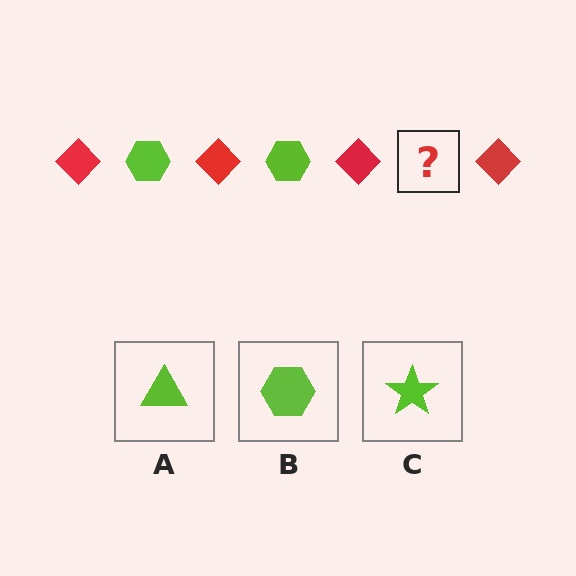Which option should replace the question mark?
Option B.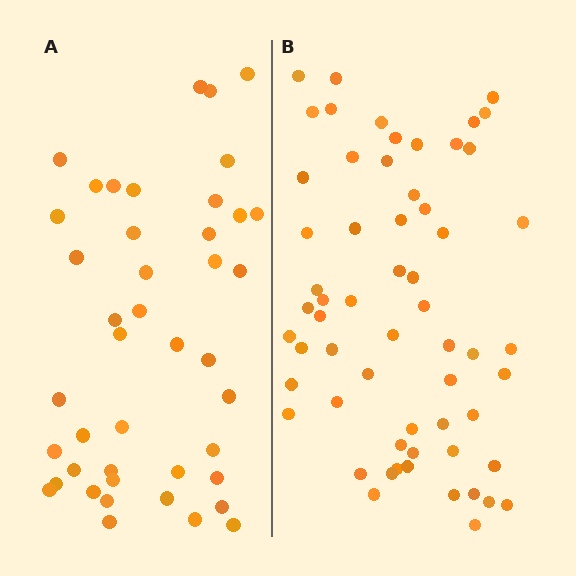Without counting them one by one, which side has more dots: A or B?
Region B (the right region) has more dots.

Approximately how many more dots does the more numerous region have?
Region B has approximately 15 more dots than region A.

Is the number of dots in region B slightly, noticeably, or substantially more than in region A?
Region B has noticeably more, but not dramatically so. The ratio is roughly 1.4 to 1.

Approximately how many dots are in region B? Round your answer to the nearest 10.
About 60 dots.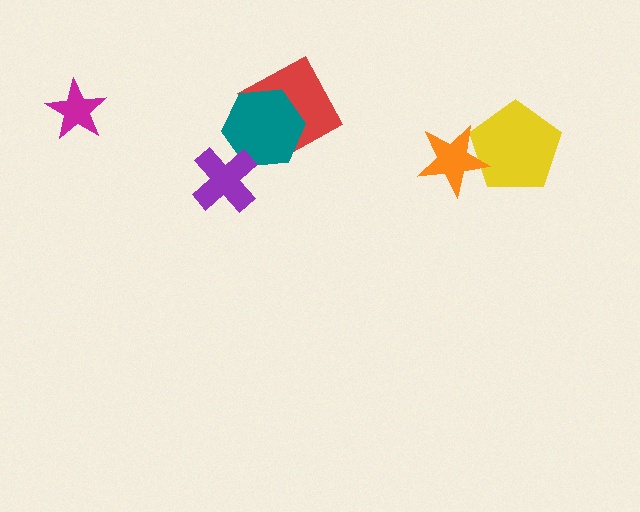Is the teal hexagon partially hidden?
Yes, it is partially covered by another shape.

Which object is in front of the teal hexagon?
The purple cross is in front of the teal hexagon.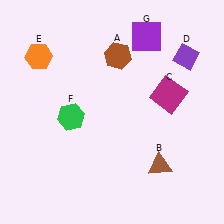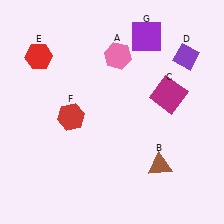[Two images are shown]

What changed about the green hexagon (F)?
In Image 1, F is green. In Image 2, it changed to red.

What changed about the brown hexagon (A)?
In Image 1, A is brown. In Image 2, it changed to pink.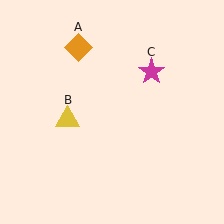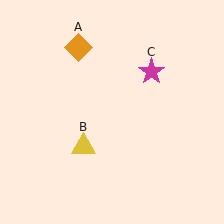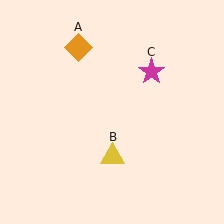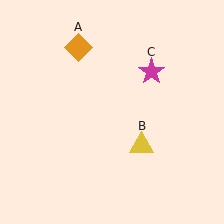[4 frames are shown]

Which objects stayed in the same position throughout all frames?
Orange diamond (object A) and magenta star (object C) remained stationary.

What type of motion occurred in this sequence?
The yellow triangle (object B) rotated counterclockwise around the center of the scene.